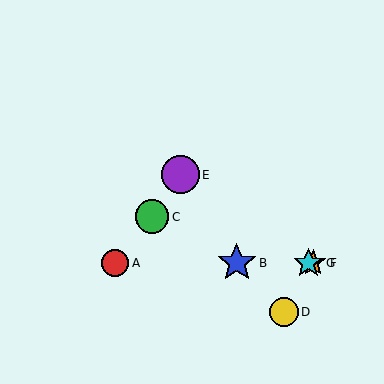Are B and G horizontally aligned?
Yes, both are at y≈263.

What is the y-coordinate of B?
Object B is at y≈263.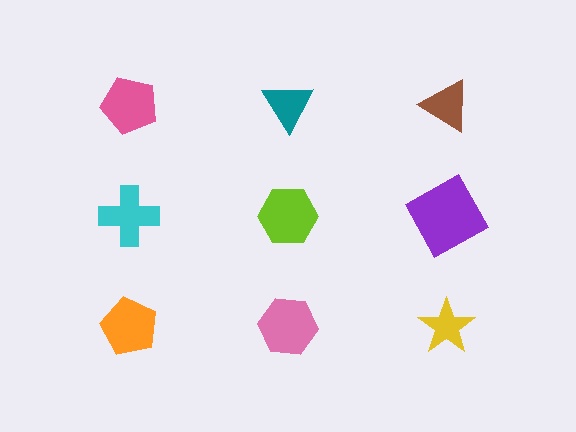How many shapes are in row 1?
3 shapes.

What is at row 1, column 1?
A pink pentagon.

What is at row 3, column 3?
A yellow star.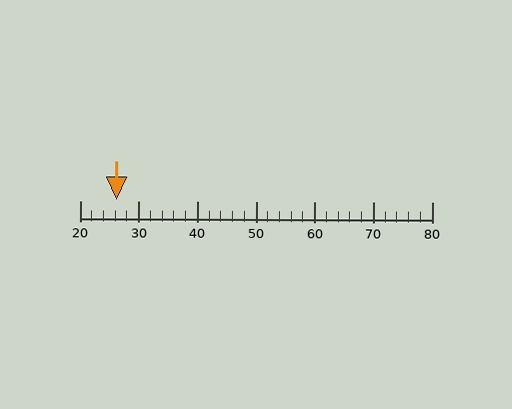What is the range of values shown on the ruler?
The ruler shows values from 20 to 80.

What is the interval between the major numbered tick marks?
The major tick marks are spaced 10 units apart.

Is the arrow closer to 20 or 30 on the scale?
The arrow is closer to 30.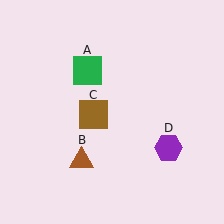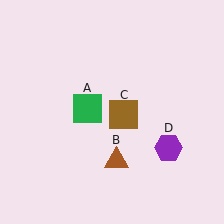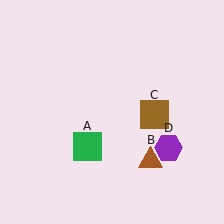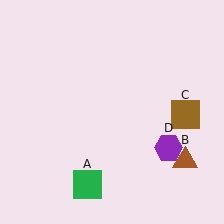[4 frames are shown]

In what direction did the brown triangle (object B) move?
The brown triangle (object B) moved right.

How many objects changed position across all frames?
3 objects changed position: green square (object A), brown triangle (object B), brown square (object C).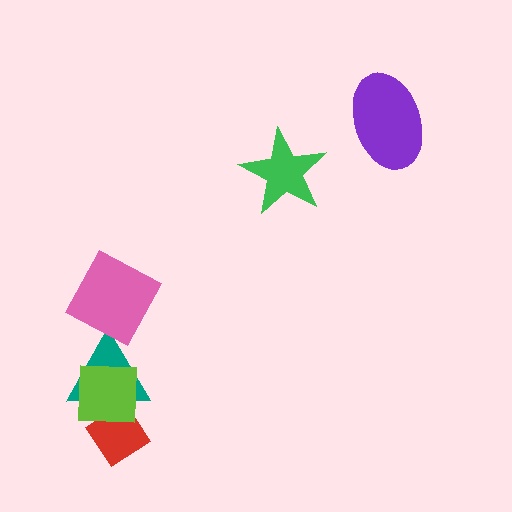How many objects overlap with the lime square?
2 objects overlap with the lime square.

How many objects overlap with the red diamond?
2 objects overlap with the red diamond.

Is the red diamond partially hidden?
Yes, it is partially covered by another shape.